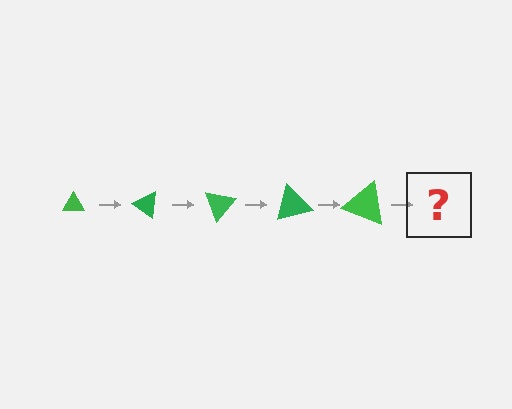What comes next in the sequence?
The next element should be a triangle, larger than the previous one and rotated 175 degrees from the start.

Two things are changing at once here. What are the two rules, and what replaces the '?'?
The two rules are that the triangle grows larger each step and it rotates 35 degrees each step. The '?' should be a triangle, larger than the previous one and rotated 175 degrees from the start.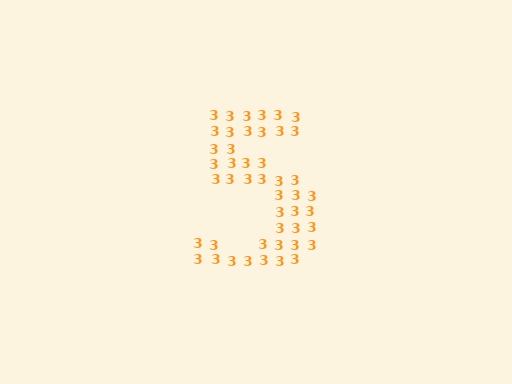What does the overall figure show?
The overall figure shows the digit 5.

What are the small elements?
The small elements are digit 3's.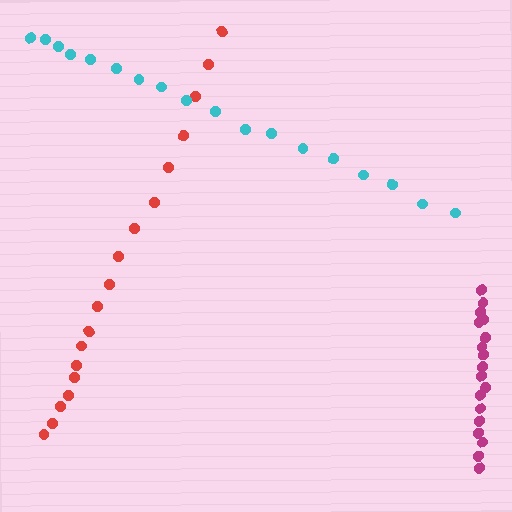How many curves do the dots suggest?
There are 3 distinct paths.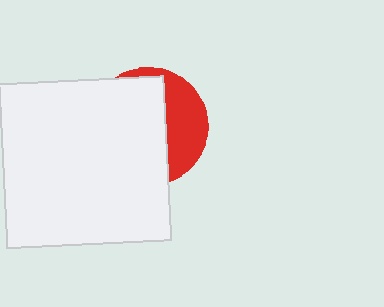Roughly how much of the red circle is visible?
A small part of it is visible (roughly 34%).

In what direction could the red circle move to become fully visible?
The red circle could move right. That would shift it out from behind the white square entirely.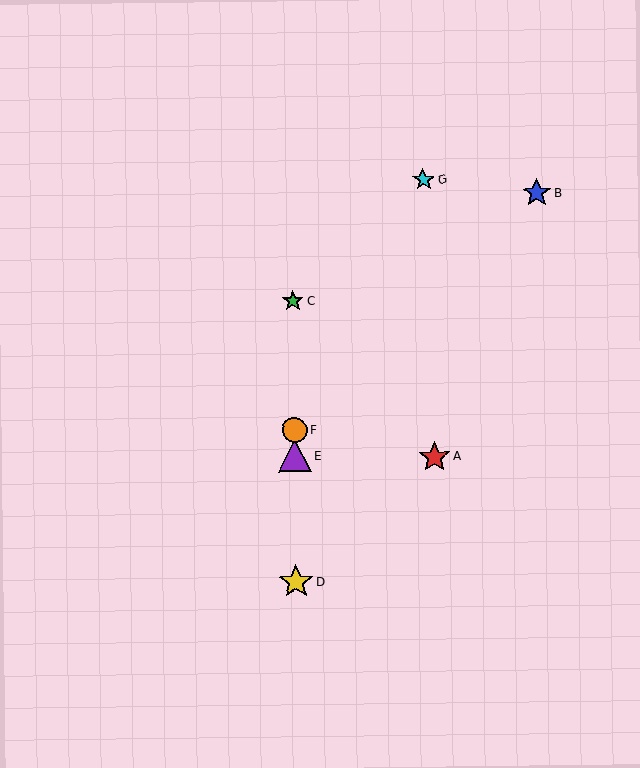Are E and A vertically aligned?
No, E is at x≈295 and A is at x≈434.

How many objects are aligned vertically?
4 objects (C, D, E, F) are aligned vertically.